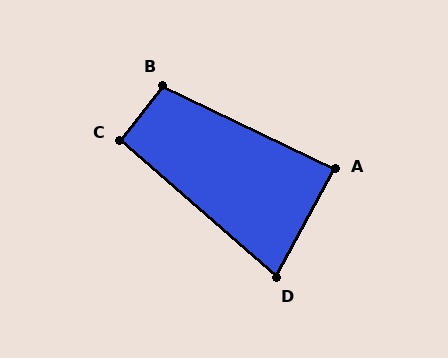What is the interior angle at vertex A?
Approximately 87 degrees (approximately right).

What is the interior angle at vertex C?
Approximately 93 degrees (approximately right).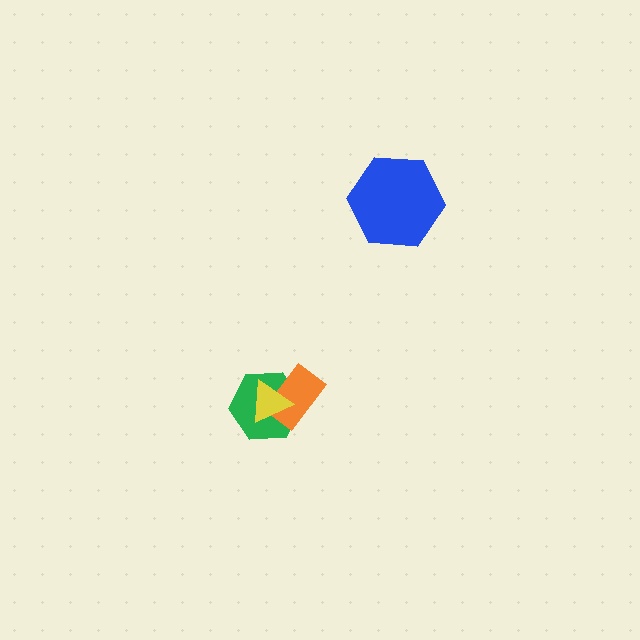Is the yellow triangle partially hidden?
No, no other shape covers it.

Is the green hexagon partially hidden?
Yes, it is partially covered by another shape.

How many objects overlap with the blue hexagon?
0 objects overlap with the blue hexagon.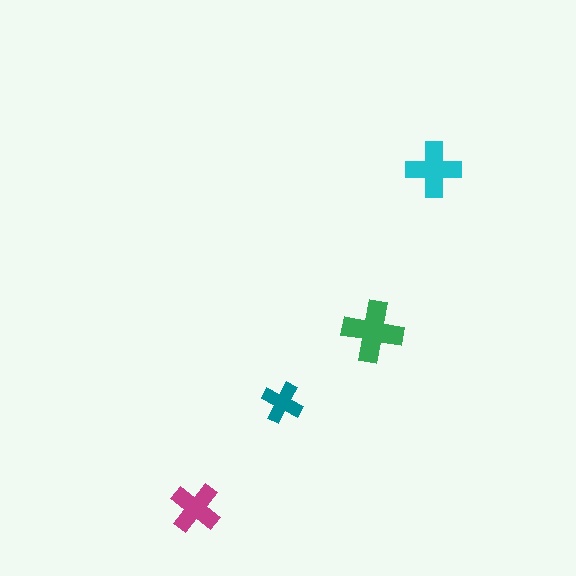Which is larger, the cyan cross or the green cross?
The green one.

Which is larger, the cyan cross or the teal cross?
The cyan one.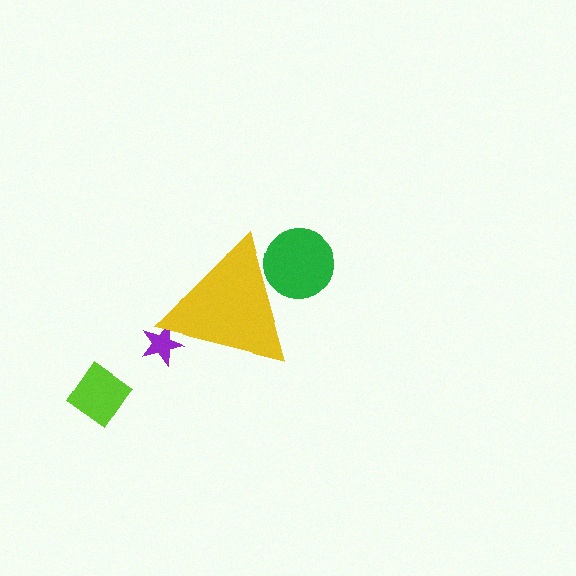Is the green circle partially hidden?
Yes, the green circle is partially hidden behind the yellow triangle.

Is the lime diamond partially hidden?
No, the lime diamond is fully visible.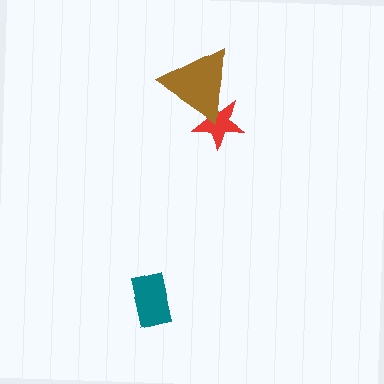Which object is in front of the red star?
The brown triangle is in front of the red star.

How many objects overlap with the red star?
1 object overlaps with the red star.